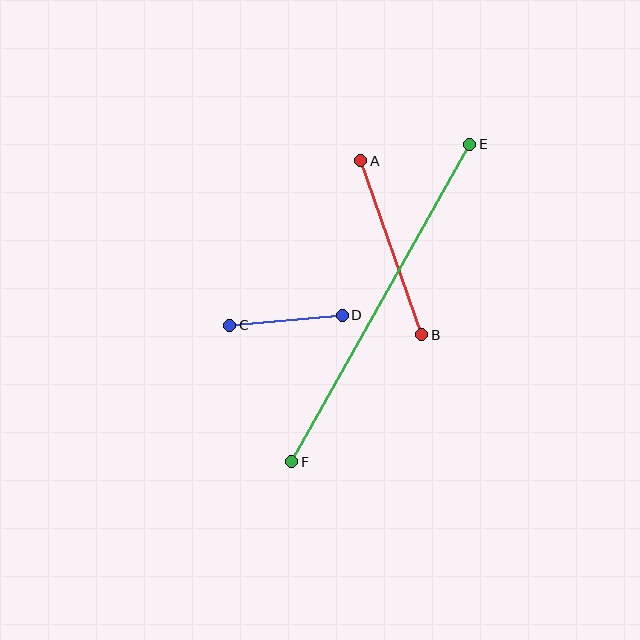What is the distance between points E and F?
The distance is approximately 364 pixels.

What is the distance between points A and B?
The distance is approximately 185 pixels.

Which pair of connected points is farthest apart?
Points E and F are farthest apart.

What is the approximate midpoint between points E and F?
The midpoint is at approximately (381, 303) pixels.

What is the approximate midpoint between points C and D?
The midpoint is at approximately (286, 320) pixels.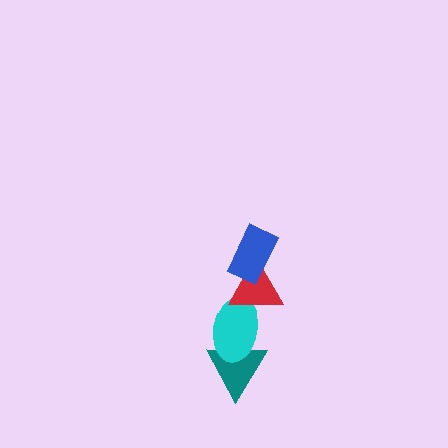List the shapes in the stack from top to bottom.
From top to bottom: the blue rectangle, the red triangle, the cyan ellipse, the teal triangle.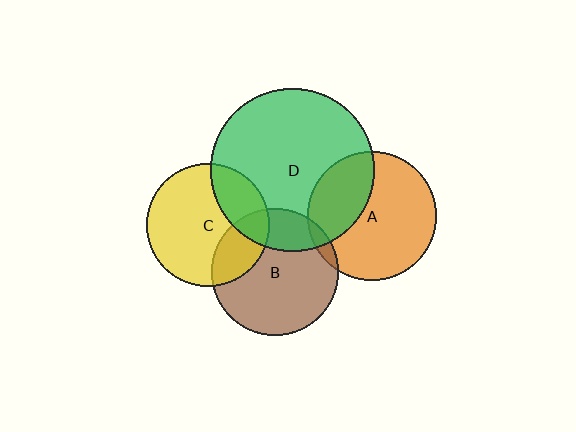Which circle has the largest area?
Circle D (green).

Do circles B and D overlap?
Yes.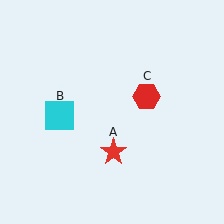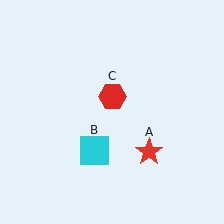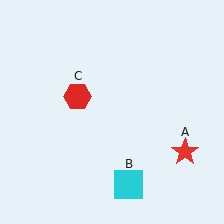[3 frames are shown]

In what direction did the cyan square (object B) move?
The cyan square (object B) moved down and to the right.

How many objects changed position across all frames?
3 objects changed position: red star (object A), cyan square (object B), red hexagon (object C).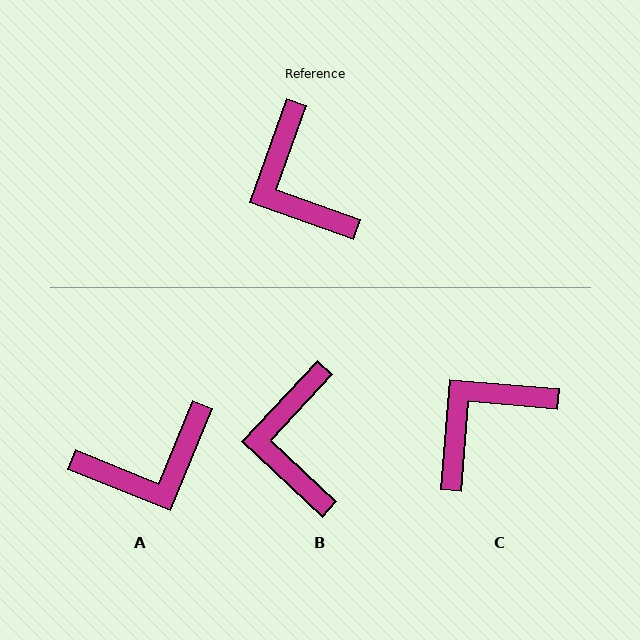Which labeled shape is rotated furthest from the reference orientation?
A, about 87 degrees away.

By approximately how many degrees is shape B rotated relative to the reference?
Approximately 24 degrees clockwise.